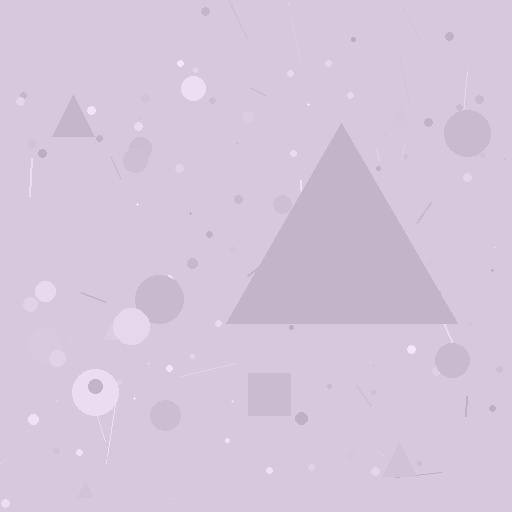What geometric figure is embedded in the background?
A triangle is embedded in the background.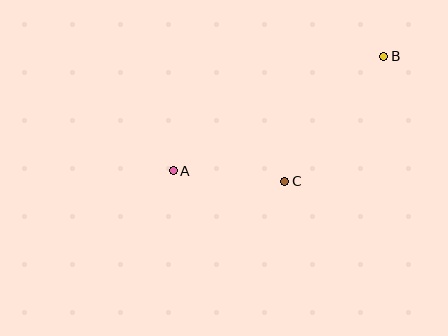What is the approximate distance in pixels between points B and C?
The distance between B and C is approximately 160 pixels.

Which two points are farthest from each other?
Points A and B are farthest from each other.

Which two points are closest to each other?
Points A and C are closest to each other.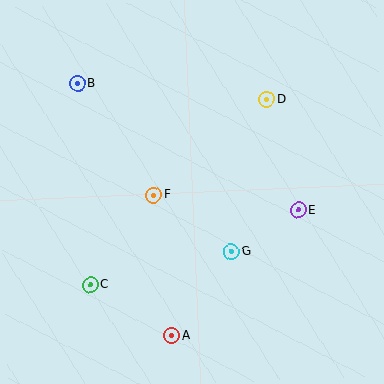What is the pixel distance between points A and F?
The distance between A and F is 142 pixels.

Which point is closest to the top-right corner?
Point D is closest to the top-right corner.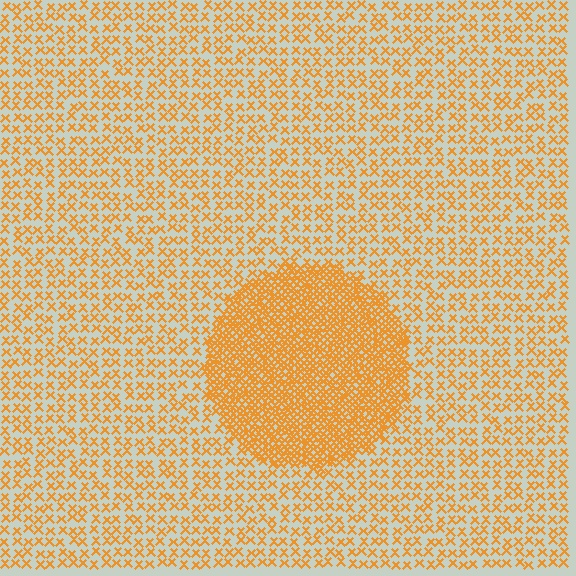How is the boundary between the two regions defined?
The boundary is defined by a change in element density (approximately 3.0x ratio). All elements are the same color, size, and shape.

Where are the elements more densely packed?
The elements are more densely packed inside the circle boundary.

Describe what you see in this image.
The image contains small orange elements arranged at two different densities. A circle-shaped region is visible where the elements are more densely packed than the surrounding area.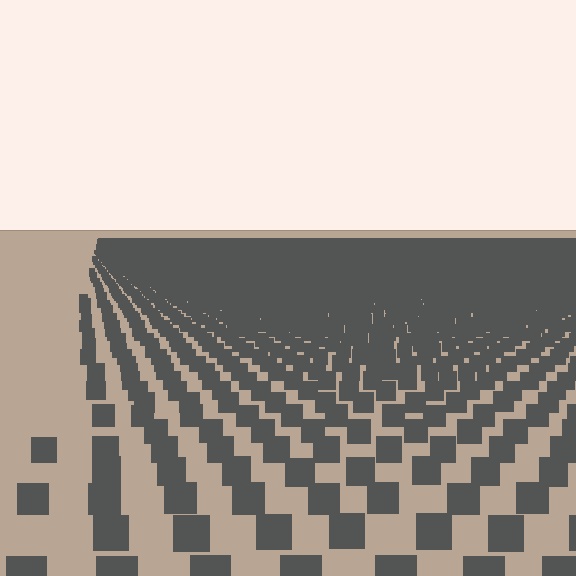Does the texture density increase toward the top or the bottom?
Density increases toward the top.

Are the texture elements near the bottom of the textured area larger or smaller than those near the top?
Larger. Near the bottom, elements are closer to the viewer and appear at a bigger on-screen size.